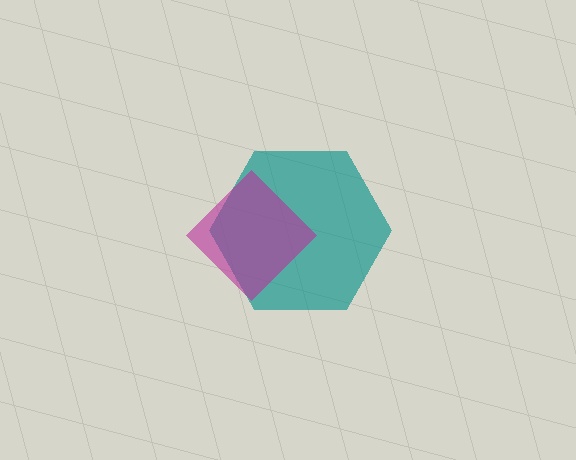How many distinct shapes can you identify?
There are 2 distinct shapes: a teal hexagon, a magenta diamond.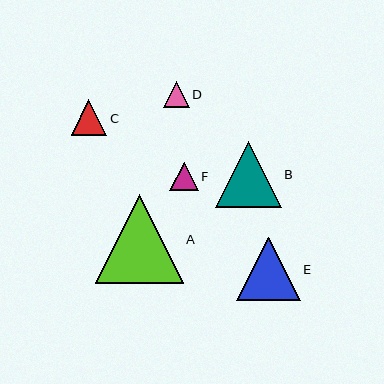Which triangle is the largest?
Triangle A is the largest with a size of approximately 88 pixels.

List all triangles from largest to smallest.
From largest to smallest: A, B, E, C, F, D.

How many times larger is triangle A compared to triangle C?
Triangle A is approximately 2.5 times the size of triangle C.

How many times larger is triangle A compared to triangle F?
Triangle A is approximately 3.1 times the size of triangle F.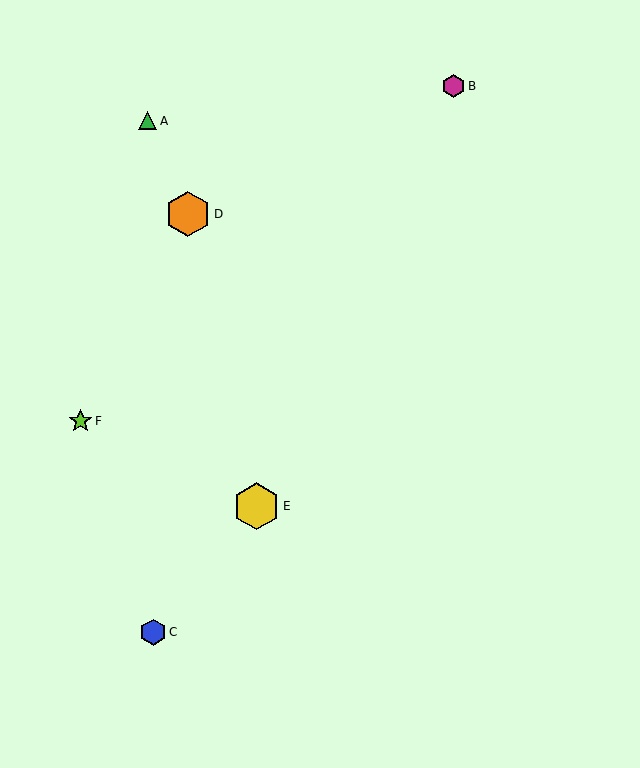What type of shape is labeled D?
Shape D is an orange hexagon.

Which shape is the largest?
The yellow hexagon (labeled E) is the largest.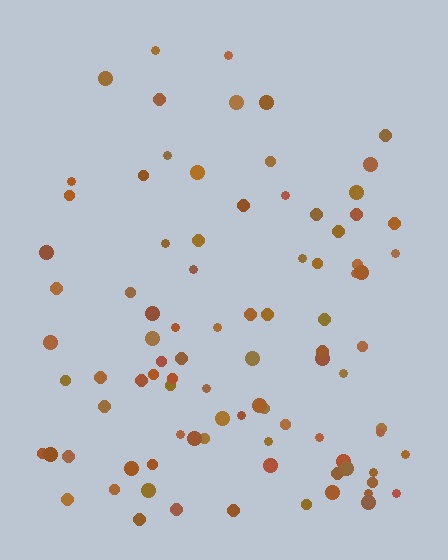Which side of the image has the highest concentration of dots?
The bottom.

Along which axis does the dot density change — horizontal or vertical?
Vertical.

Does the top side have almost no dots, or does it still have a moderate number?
Still a moderate number, just noticeably fewer than the bottom.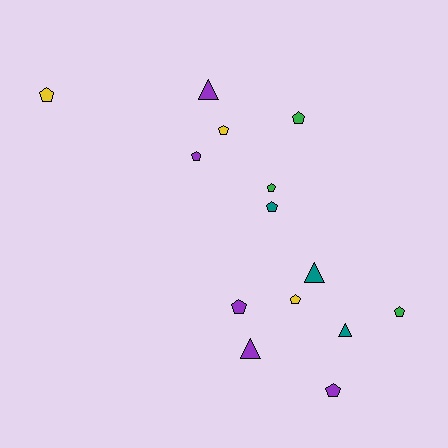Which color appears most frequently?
Purple, with 5 objects.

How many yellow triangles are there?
There are no yellow triangles.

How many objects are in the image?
There are 14 objects.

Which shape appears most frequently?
Pentagon, with 10 objects.